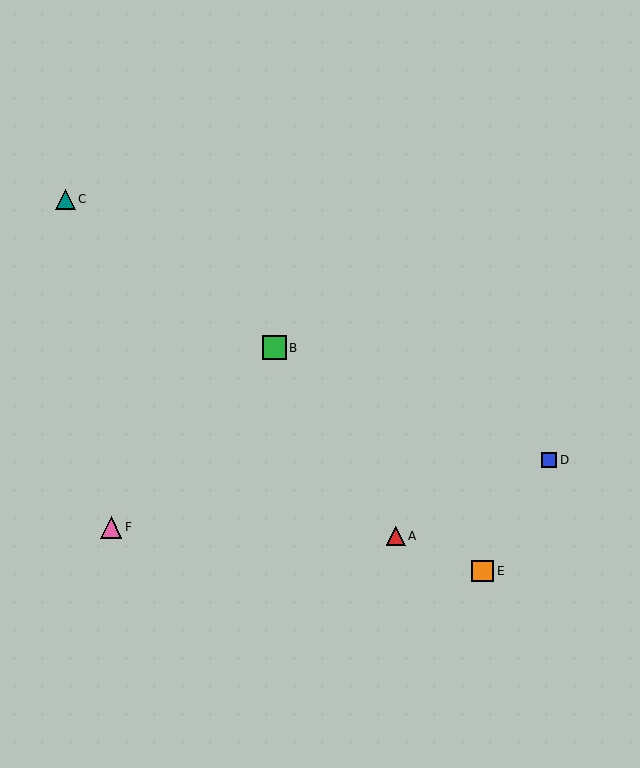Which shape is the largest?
The green square (labeled B) is the largest.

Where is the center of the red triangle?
The center of the red triangle is at (396, 536).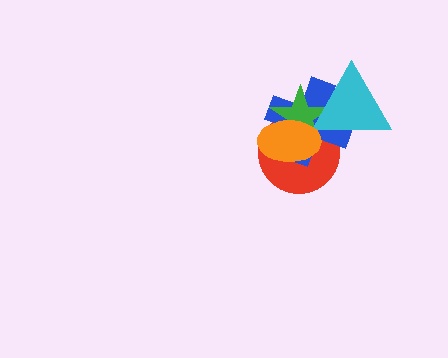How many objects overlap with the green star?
4 objects overlap with the green star.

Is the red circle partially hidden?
Yes, it is partially covered by another shape.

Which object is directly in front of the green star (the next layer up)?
The cyan triangle is directly in front of the green star.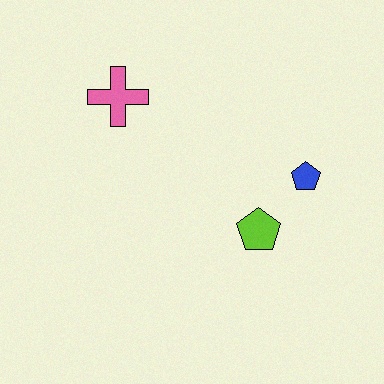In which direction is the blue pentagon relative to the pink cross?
The blue pentagon is to the right of the pink cross.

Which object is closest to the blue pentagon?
The lime pentagon is closest to the blue pentagon.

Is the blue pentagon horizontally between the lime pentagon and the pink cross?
No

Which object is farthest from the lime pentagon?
The pink cross is farthest from the lime pentagon.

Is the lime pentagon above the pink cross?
No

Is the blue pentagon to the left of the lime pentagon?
No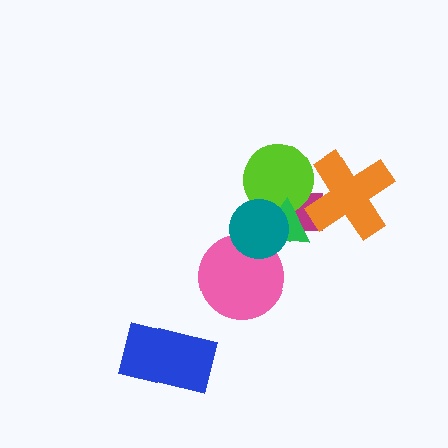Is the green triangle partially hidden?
Yes, it is partially covered by another shape.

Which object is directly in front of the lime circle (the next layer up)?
The green triangle is directly in front of the lime circle.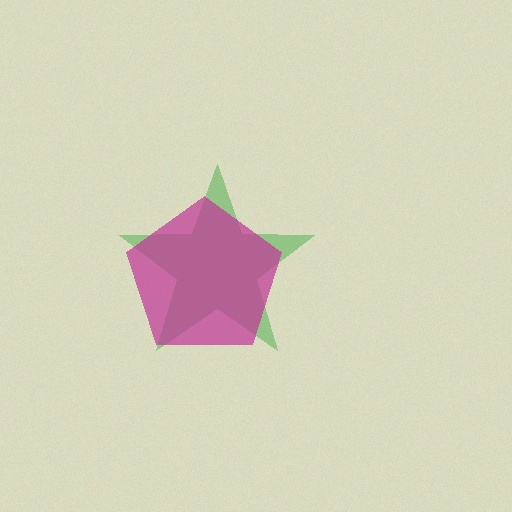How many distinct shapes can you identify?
There are 2 distinct shapes: a green star, a magenta pentagon.